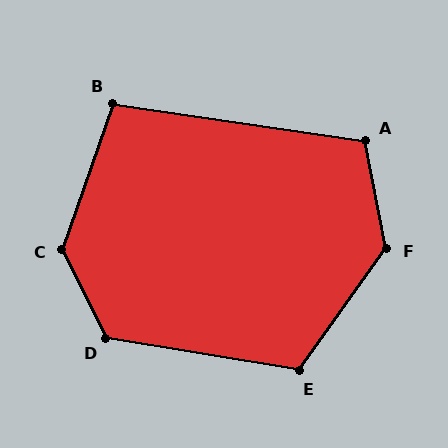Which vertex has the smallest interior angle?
B, at approximately 101 degrees.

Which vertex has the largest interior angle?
C, at approximately 134 degrees.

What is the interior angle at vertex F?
Approximately 133 degrees (obtuse).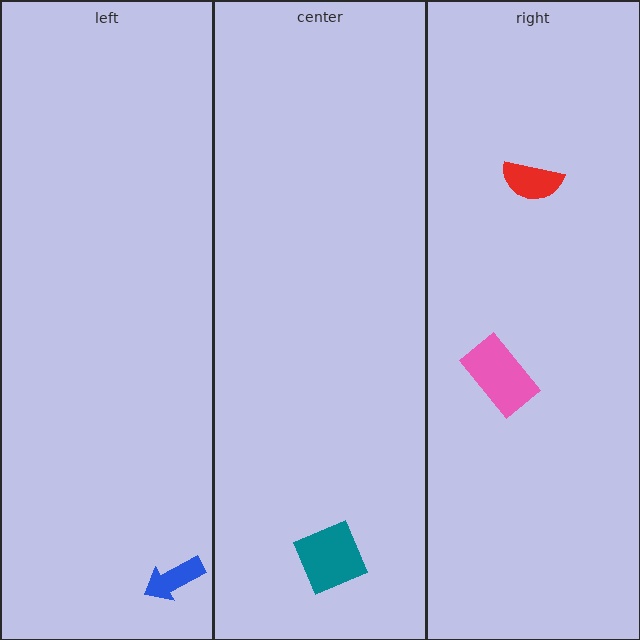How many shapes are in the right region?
2.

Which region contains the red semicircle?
The right region.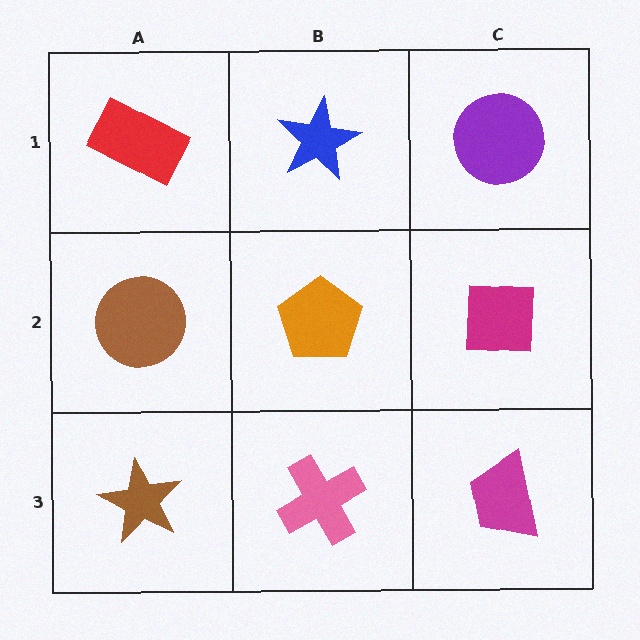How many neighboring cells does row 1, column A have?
2.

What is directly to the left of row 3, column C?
A pink cross.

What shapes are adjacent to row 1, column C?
A magenta square (row 2, column C), a blue star (row 1, column B).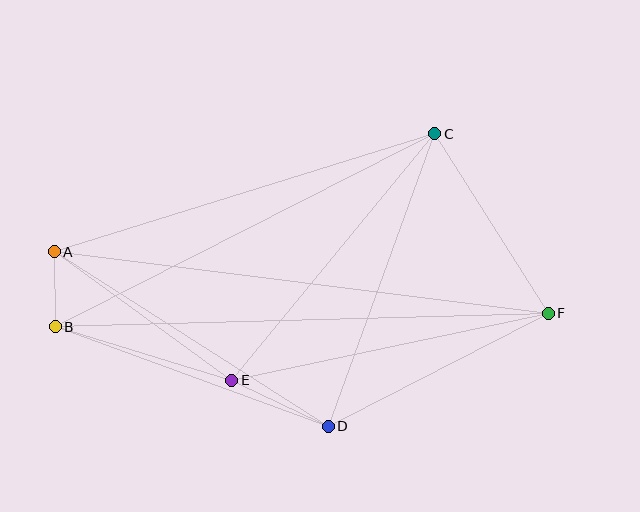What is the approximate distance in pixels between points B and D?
The distance between B and D is approximately 291 pixels.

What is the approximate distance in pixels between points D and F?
The distance between D and F is approximately 247 pixels.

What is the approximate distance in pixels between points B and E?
The distance between B and E is approximately 185 pixels.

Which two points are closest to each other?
Points A and B are closest to each other.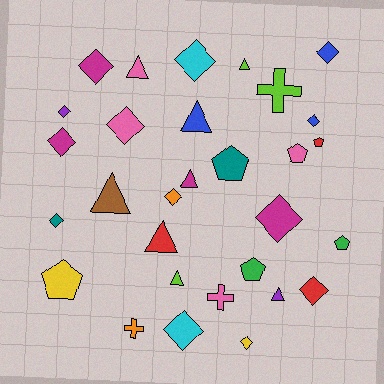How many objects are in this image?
There are 30 objects.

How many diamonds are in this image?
There are 13 diamonds.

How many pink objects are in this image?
There are 4 pink objects.